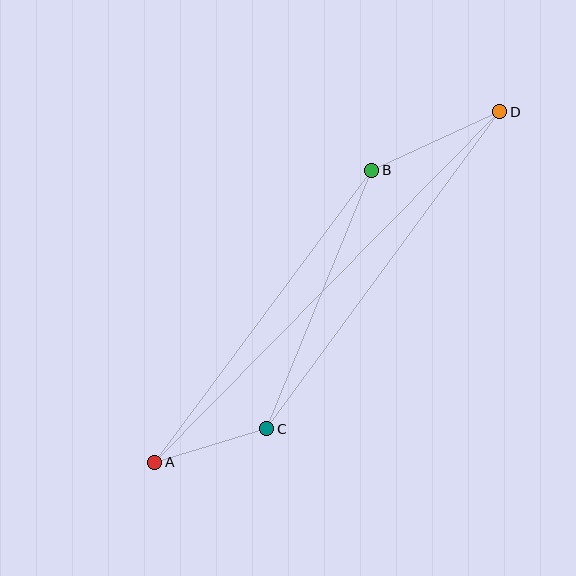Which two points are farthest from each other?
Points A and D are farthest from each other.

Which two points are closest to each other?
Points A and C are closest to each other.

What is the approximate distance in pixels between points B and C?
The distance between B and C is approximately 279 pixels.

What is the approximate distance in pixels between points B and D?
The distance between B and D is approximately 141 pixels.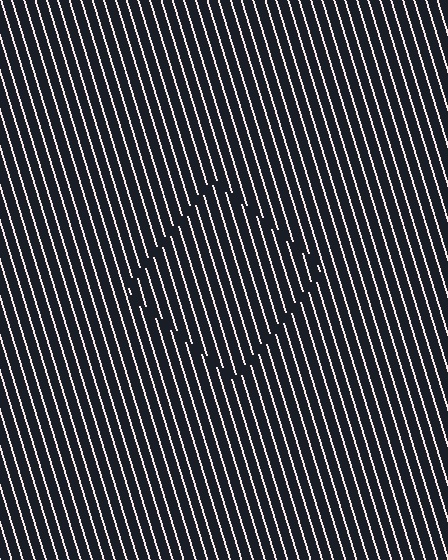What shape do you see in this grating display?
An illusory square. The interior of the shape contains the same grating, shifted by half a period — the contour is defined by the phase discontinuity where line-ends from the inner and outer gratings abut.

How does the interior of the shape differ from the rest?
The interior of the shape contains the same grating, shifted by half a period — the contour is defined by the phase discontinuity where line-ends from the inner and outer gratings abut.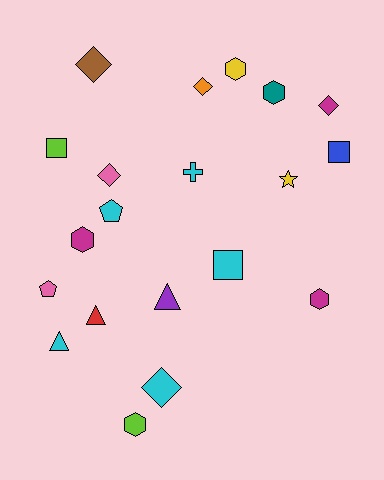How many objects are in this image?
There are 20 objects.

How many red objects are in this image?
There is 1 red object.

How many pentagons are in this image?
There are 2 pentagons.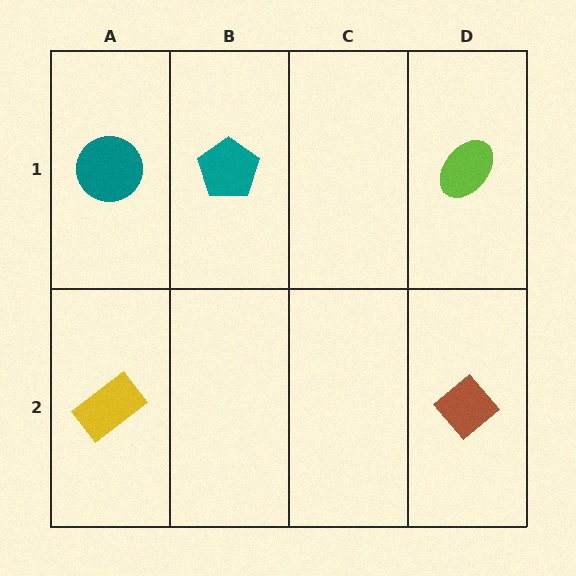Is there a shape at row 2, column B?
No, that cell is empty.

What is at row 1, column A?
A teal circle.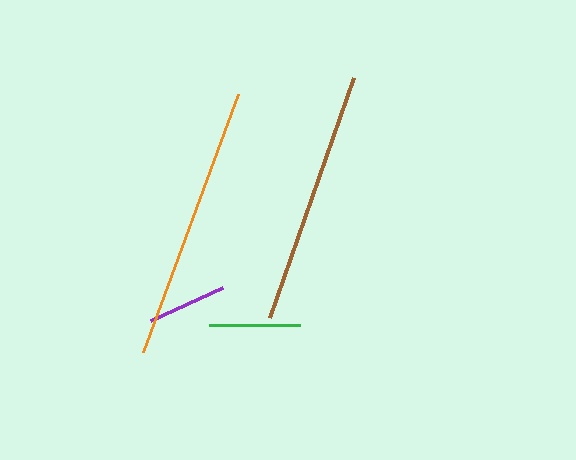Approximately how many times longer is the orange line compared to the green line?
The orange line is approximately 3.0 times the length of the green line.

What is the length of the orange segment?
The orange segment is approximately 275 pixels long.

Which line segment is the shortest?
The purple line is the shortest at approximately 79 pixels.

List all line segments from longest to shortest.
From longest to shortest: orange, brown, green, purple.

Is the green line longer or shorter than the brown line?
The brown line is longer than the green line.